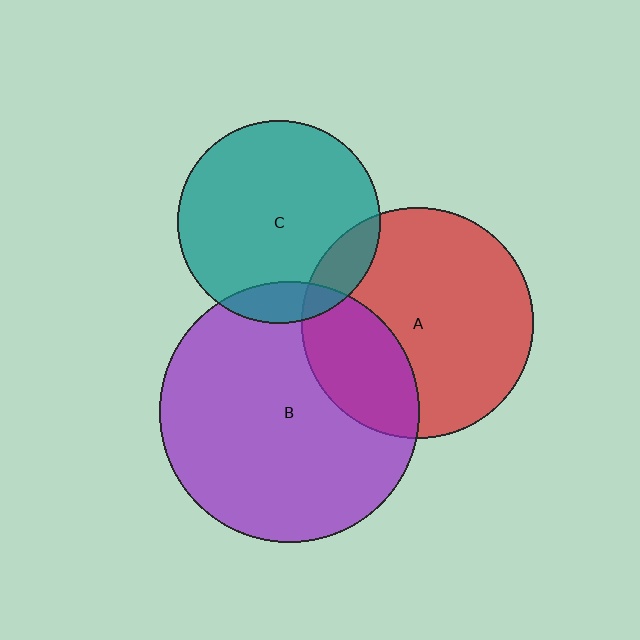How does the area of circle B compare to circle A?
Approximately 1.3 times.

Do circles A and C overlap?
Yes.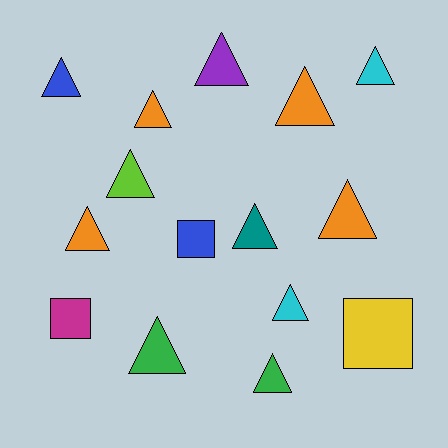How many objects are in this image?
There are 15 objects.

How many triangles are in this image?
There are 12 triangles.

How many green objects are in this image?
There are 2 green objects.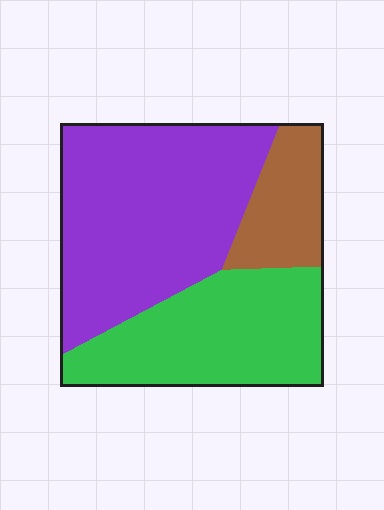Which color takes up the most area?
Purple, at roughly 50%.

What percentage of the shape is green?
Green takes up between a third and a half of the shape.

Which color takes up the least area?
Brown, at roughly 15%.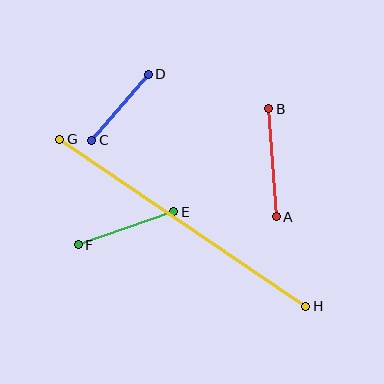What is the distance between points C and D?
The distance is approximately 87 pixels.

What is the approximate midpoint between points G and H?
The midpoint is at approximately (183, 223) pixels.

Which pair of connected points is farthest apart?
Points G and H are farthest apart.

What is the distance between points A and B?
The distance is approximately 108 pixels.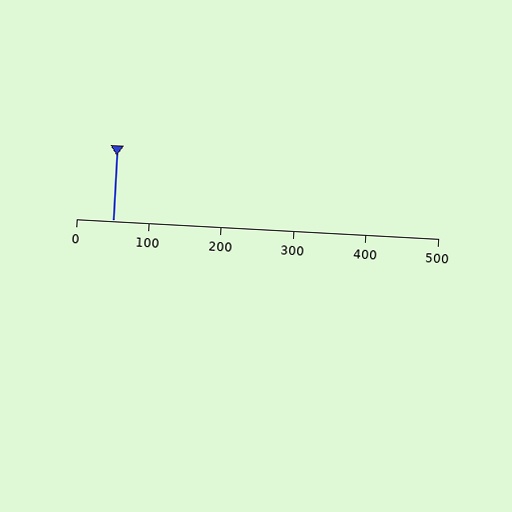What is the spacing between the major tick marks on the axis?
The major ticks are spaced 100 apart.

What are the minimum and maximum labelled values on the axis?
The axis runs from 0 to 500.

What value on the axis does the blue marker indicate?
The marker indicates approximately 50.